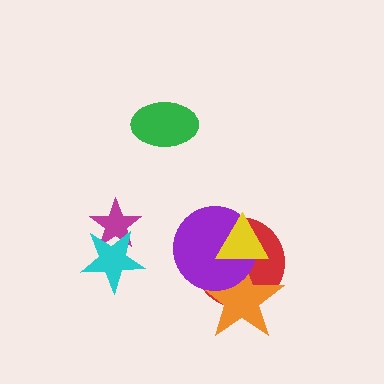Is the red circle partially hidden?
Yes, it is partially covered by another shape.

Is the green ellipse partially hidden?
No, no other shape covers it.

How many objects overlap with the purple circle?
3 objects overlap with the purple circle.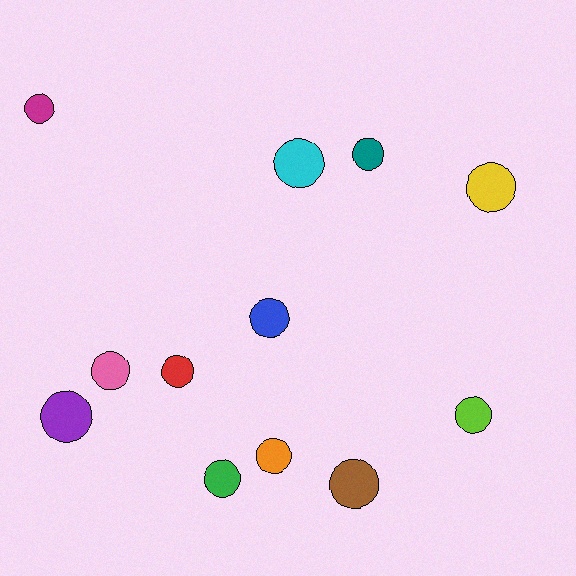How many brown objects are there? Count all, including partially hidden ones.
There is 1 brown object.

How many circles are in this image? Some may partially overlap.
There are 12 circles.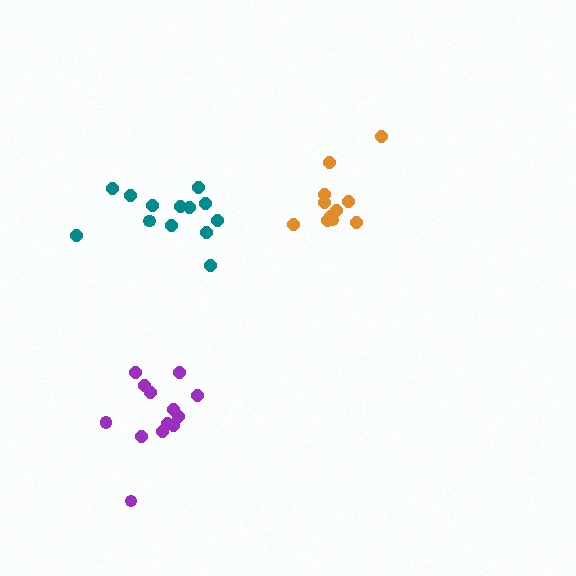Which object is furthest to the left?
The purple cluster is leftmost.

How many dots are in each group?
Group 1: 11 dots, Group 2: 13 dots, Group 3: 13 dots (37 total).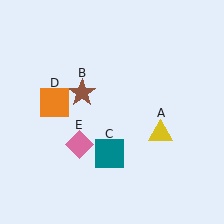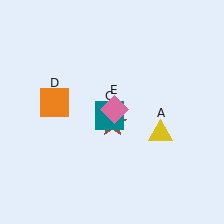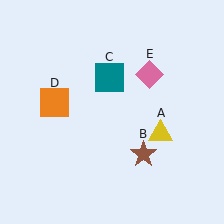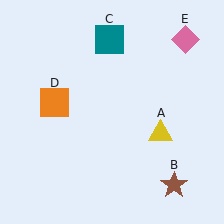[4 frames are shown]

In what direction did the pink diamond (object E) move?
The pink diamond (object E) moved up and to the right.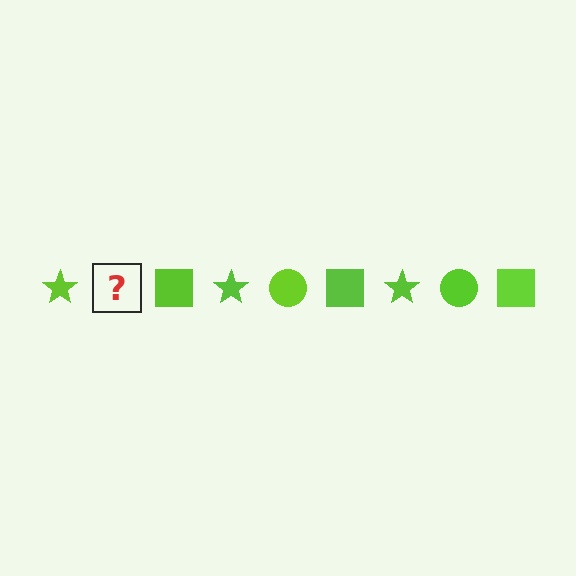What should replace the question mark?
The question mark should be replaced with a lime circle.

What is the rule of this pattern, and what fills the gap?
The rule is that the pattern cycles through star, circle, square shapes in lime. The gap should be filled with a lime circle.